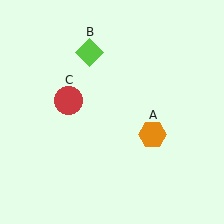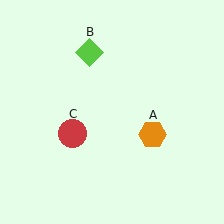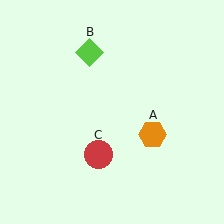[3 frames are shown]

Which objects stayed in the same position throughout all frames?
Orange hexagon (object A) and lime diamond (object B) remained stationary.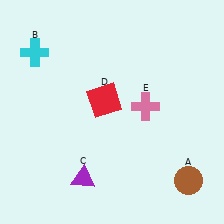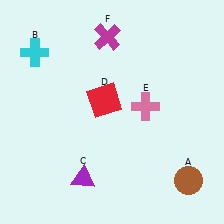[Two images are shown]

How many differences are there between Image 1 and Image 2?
There is 1 difference between the two images.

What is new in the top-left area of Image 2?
A magenta cross (F) was added in the top-left area of Image 2.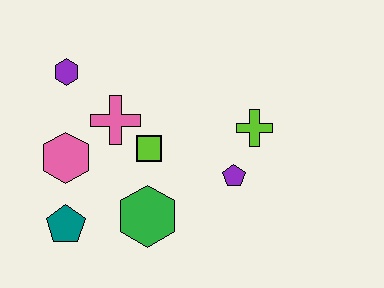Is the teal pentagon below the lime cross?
Yes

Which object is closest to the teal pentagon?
The pink hexagon is closest to the teal pentagon.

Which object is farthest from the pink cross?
The lime cross is farthest from the pink cross.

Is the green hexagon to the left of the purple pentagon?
Yes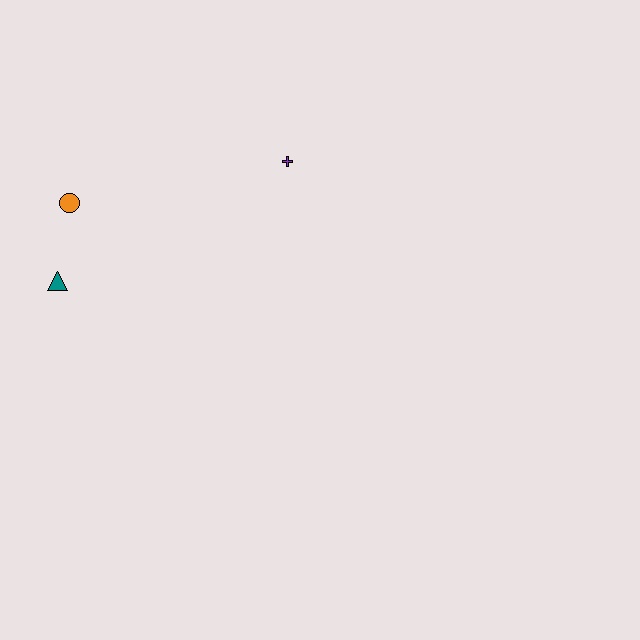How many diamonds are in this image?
There are no diamonds.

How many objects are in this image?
There are 3 objects.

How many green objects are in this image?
There are no green objects.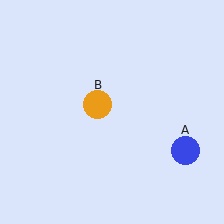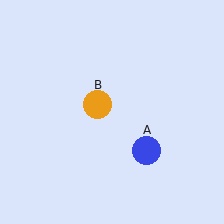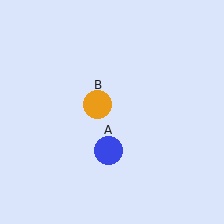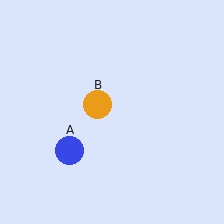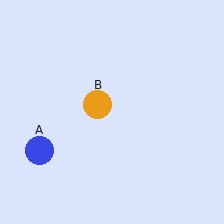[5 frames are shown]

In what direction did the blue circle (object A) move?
The blue circle (object A) moved left.